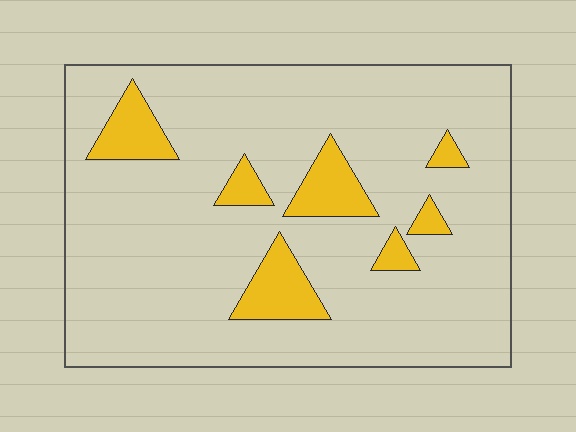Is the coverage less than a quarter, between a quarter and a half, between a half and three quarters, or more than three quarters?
Less than a quarter.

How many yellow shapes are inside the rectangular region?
7.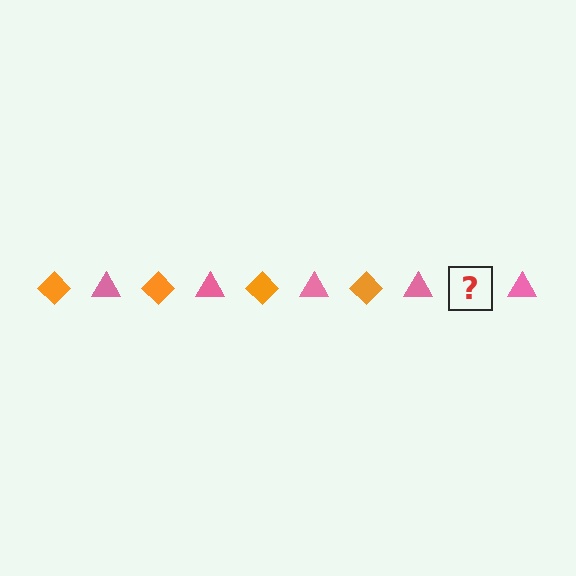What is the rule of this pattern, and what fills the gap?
The rule is that the pattern alternates between orange diamond and pink triangle. The gap should be filled with an orange diamond.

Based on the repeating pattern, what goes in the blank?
The blank should be an orange diamond.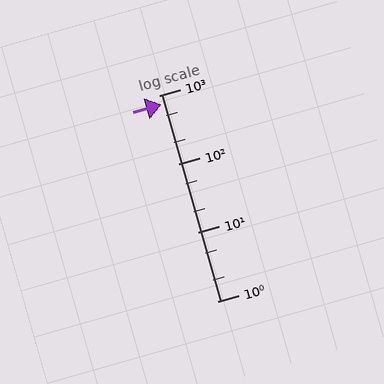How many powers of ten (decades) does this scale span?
The scale spans 3 decades, from 1 to 1000.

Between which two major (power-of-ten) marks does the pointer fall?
The pointer is between 100 and 1000.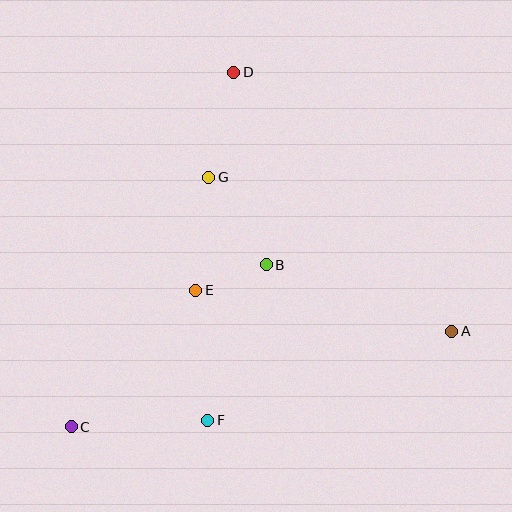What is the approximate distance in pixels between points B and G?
The distance between B and G is approximately 105 pixels.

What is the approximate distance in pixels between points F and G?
The distance between F and G is approximately 243 pixels.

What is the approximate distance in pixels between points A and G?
The distance between A and G is approximately 288 pixels.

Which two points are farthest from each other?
Points A and C are farthest from each other.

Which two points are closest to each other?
Points B and E are closest to each other.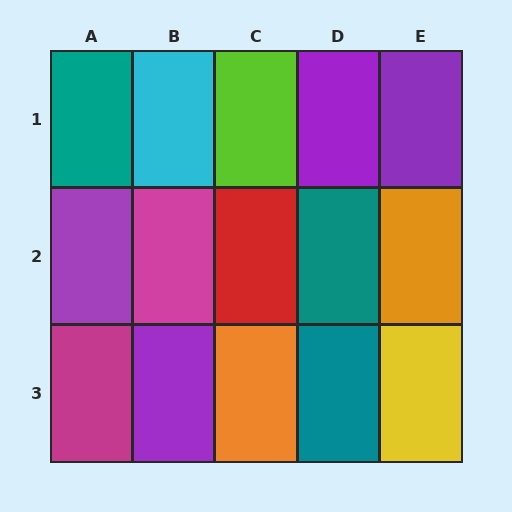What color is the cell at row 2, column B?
Magenta.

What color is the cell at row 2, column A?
Purple.